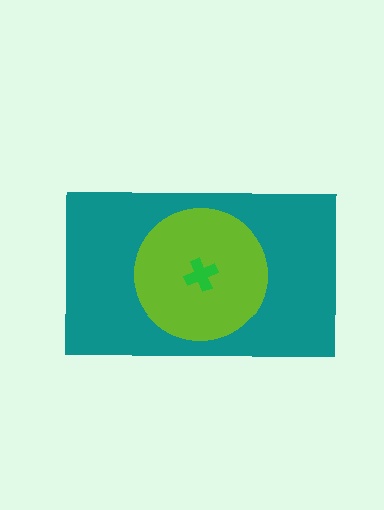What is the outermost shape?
The teal rectangle.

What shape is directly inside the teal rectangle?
The lime circle.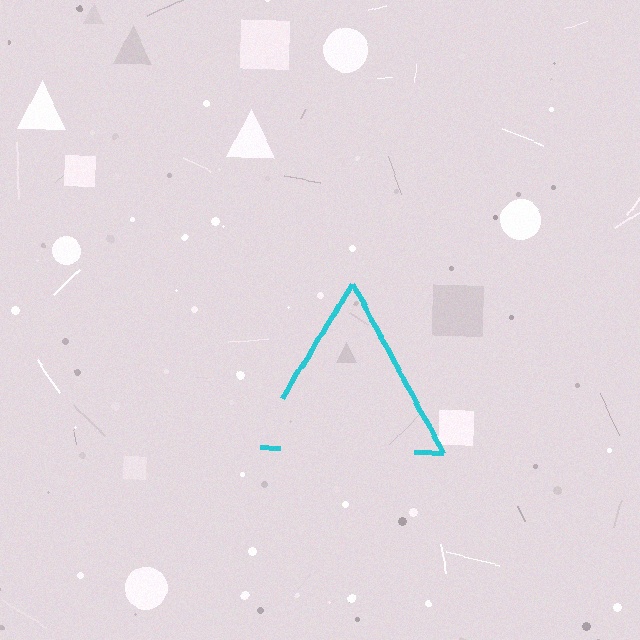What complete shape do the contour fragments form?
The contour fragments form a triangle.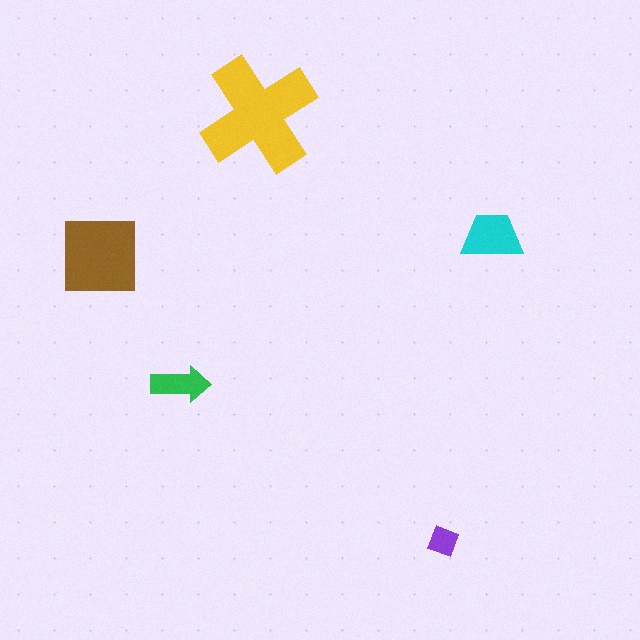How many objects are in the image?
There are 5 objects in the image.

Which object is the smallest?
The purple diamond.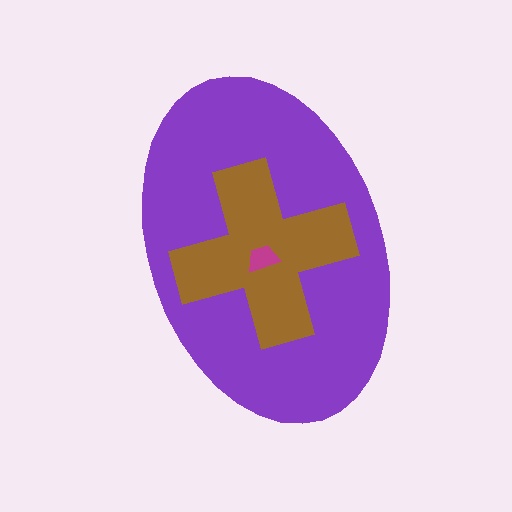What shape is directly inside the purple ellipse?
The brown cross.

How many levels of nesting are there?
3.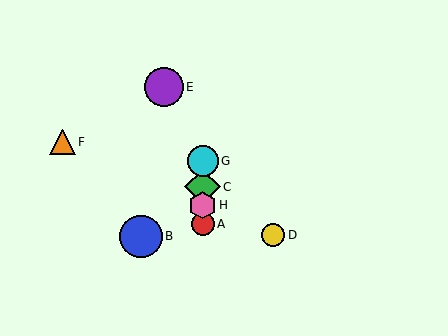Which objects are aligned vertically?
Objects A, C, G, H are aligned vertically.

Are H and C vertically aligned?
Yes, both are at x≈203.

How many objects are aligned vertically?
4 objects (A, C, G, H) are aligned vertically.